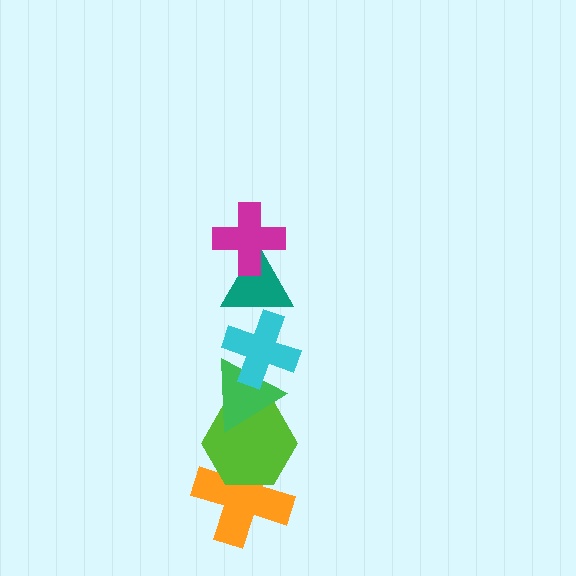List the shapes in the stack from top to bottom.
From top to bottom: the magenta cross, the teal triangle, the cyan cross, the green triangle, the lime hexagon, the orange cross.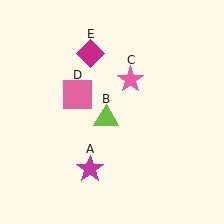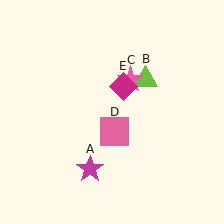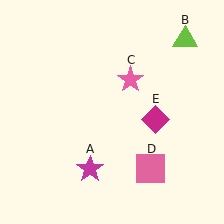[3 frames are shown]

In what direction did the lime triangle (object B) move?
The lime triangle (object B) moved up and to the right.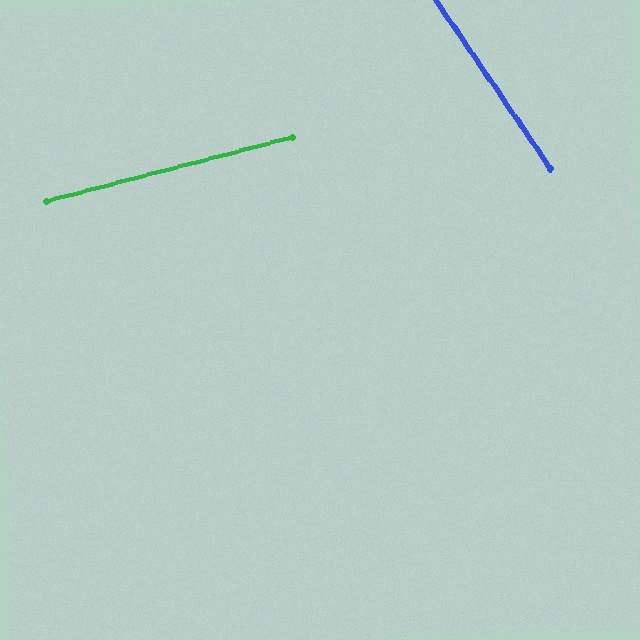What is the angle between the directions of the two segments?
Approximately 71 degrees.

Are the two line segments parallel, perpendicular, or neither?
Neither parallel nor perpendicular — they differ by about 71°.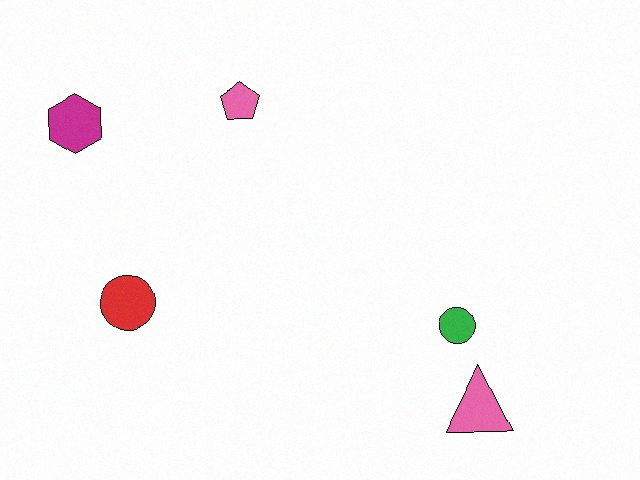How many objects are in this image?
There are 5 objects.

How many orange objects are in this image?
There are no orange objects.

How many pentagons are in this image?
There is 1 pentagon.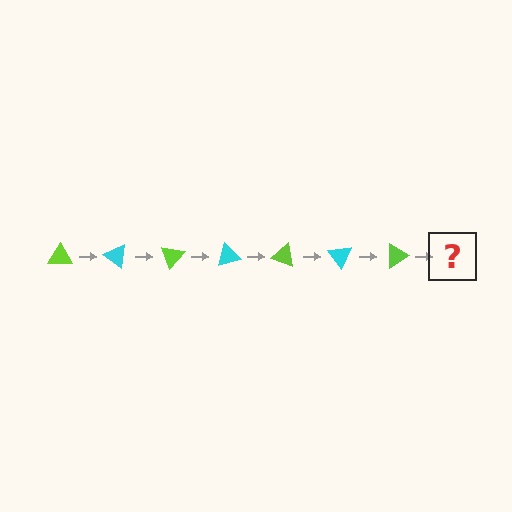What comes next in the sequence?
The next element should be a cyan triangle, rotated 245 degrees from the start.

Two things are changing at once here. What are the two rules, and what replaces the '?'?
The two rules are that it rotates 35 degrees each step and the color cycles through lime and cyan. The '?' should be a cyan triangle, rotated 245 degrees from the start.